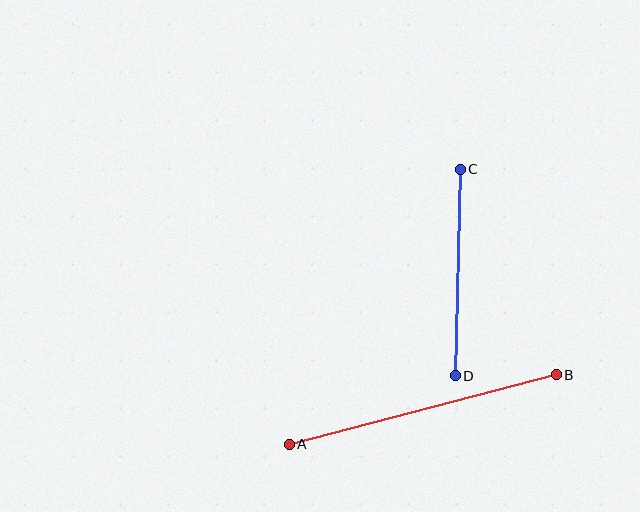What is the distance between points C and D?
The distance is approximately 207 pixels.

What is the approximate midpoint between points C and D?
The midpoint is at approximately (458, 272) pixels.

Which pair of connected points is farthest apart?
Points A and B are farthest apart.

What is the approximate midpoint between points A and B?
The midpoint is at approximately (423, 410) pixels.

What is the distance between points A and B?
The distance is approximately 276 pixels.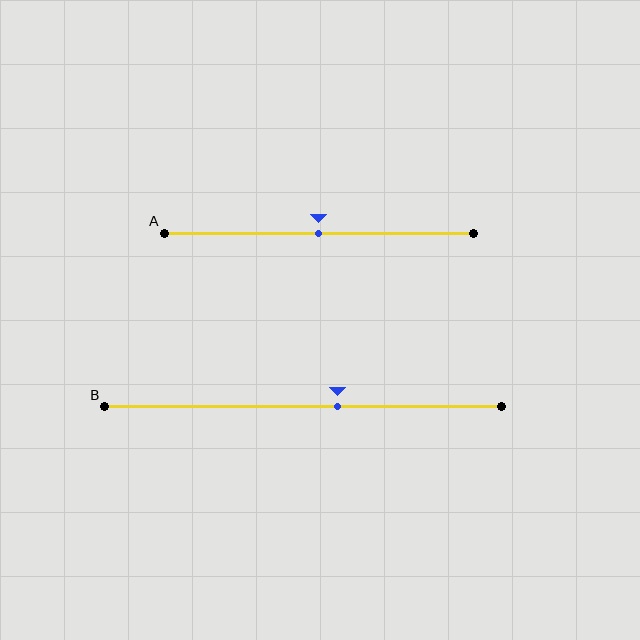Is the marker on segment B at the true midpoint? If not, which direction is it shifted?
No, the marker on segment B is shifted to the right by about 9% of the segment length.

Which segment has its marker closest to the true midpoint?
Segment A has its marker closest to the true midpoint.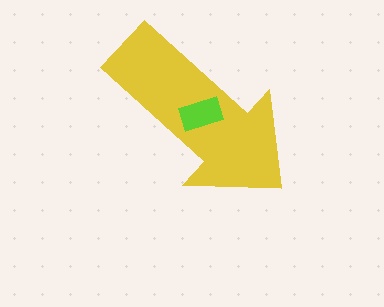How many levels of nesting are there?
2.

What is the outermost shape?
The yellow arrow.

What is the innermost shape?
The lime rectangle.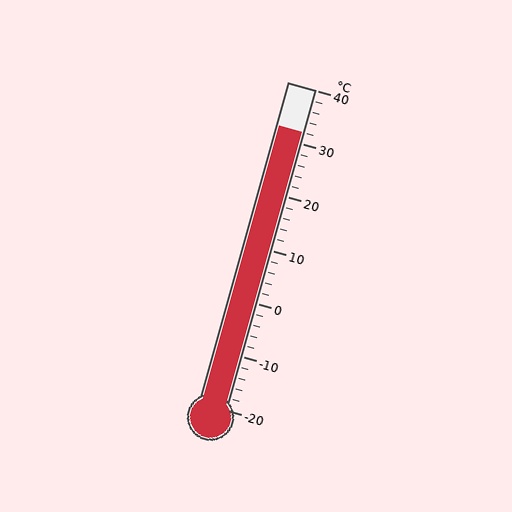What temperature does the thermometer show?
The thermometer shows approximately 32°C.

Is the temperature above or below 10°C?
The temperature is above 10°C.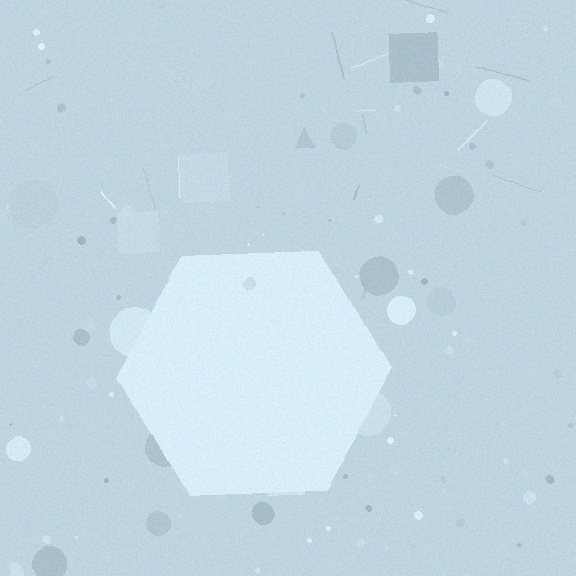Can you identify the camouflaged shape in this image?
The camouflaged shape is a hexagon.